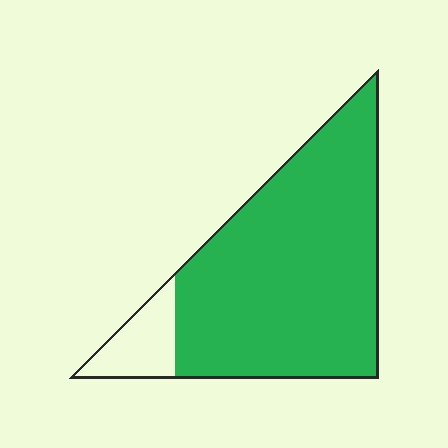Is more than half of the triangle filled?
Yes.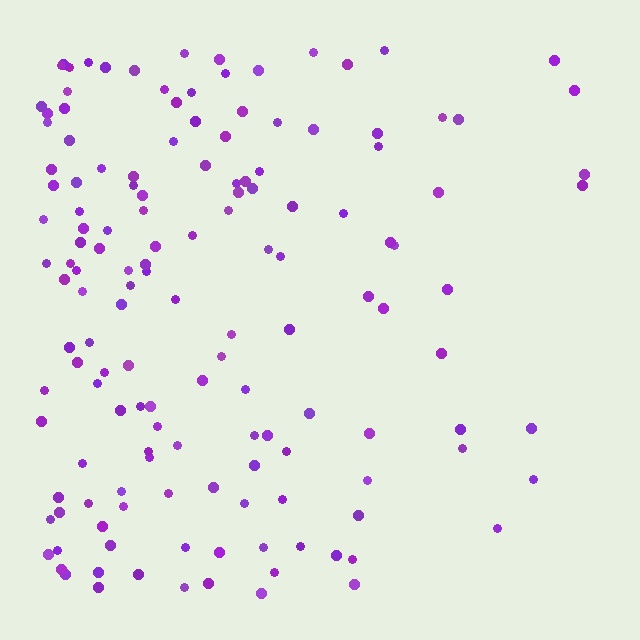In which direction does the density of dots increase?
From right to left, with the left side densest.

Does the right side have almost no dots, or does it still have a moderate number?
Still a moderate number, just noticeably fewer than the left.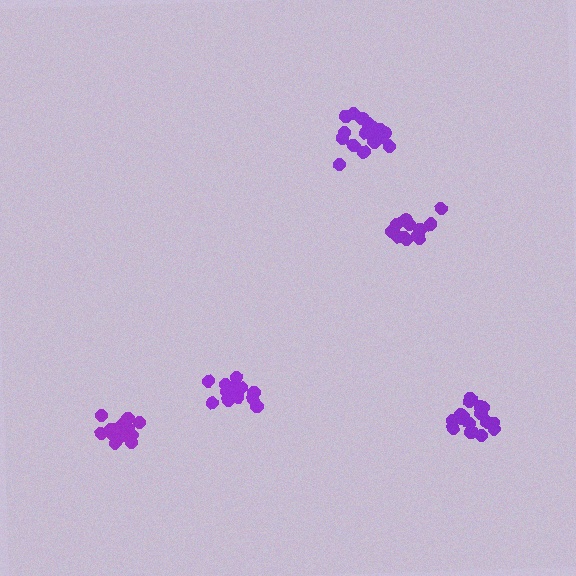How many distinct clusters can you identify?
There are 5 distinct clusters.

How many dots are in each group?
Group 1: 18 dots, Group 2: 13 dots, Group 3: 14 dots, Group 4: 19 dots, Group 5: 17 dots (81 total).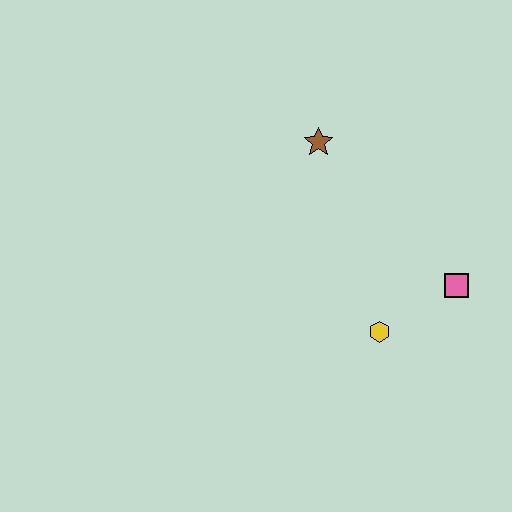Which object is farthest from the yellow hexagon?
The brown star is farthest from the yellow hexagon.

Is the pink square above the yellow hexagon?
Yes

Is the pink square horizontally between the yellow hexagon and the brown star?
No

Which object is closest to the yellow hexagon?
The pink square is closest to the yellow hexagon.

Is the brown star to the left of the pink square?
Yes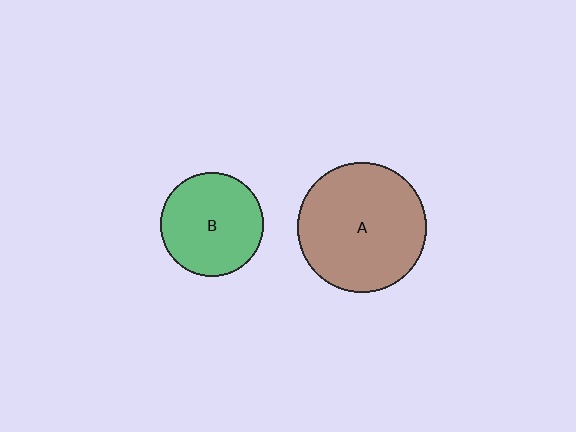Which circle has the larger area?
Circle A (brown).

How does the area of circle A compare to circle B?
Approximately 1.6 times.